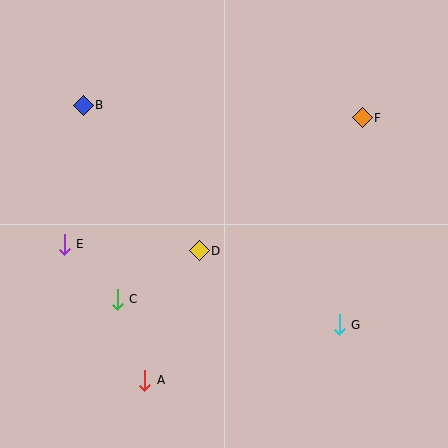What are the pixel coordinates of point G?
Point G is at (339, 325).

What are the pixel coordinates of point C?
Point C is at (117, 299).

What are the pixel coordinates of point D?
Point D is at (199, 251).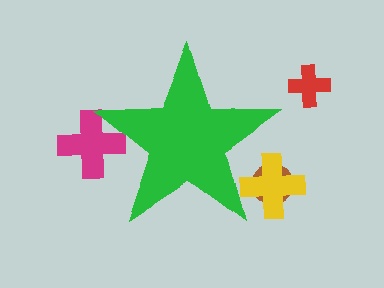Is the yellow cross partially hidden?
Yes, the yellow cross is partially hidden behind the green star.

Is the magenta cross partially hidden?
Yes, the magenta cross is partially hidden behind the green star.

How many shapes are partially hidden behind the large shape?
3 shapes are partially hidden.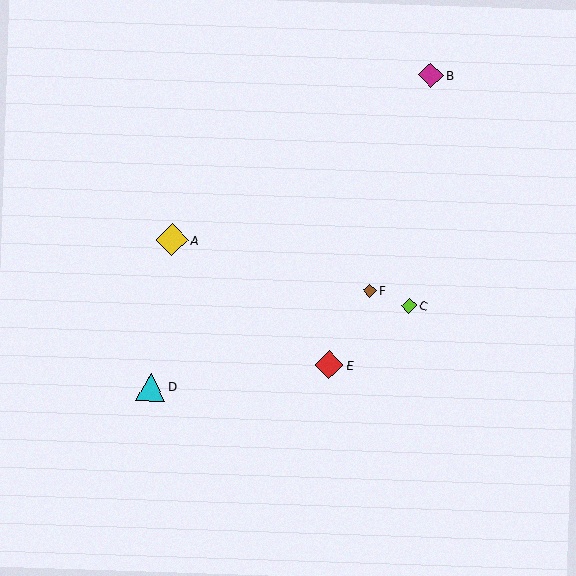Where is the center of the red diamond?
The center of the red diamond is at (329, 365).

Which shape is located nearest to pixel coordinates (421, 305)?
The lime diamond (labeled C) at (409, 306) is nearest to that location.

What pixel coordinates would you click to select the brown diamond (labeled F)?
Click at (370, 290) to select the brown diamond F.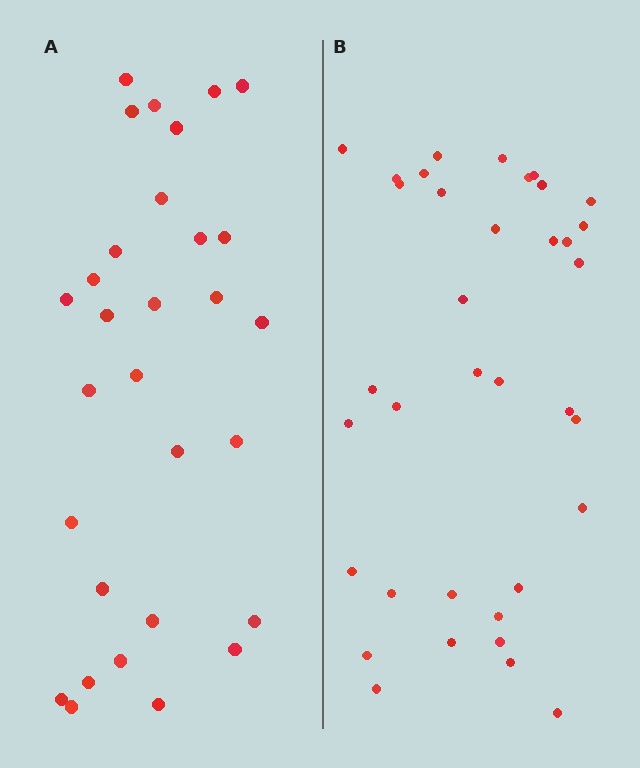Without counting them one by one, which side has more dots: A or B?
Region B (the right region) has more dots.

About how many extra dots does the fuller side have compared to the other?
Region B has about 6 more dots than region A.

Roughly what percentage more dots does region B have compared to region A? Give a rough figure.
About 20% more.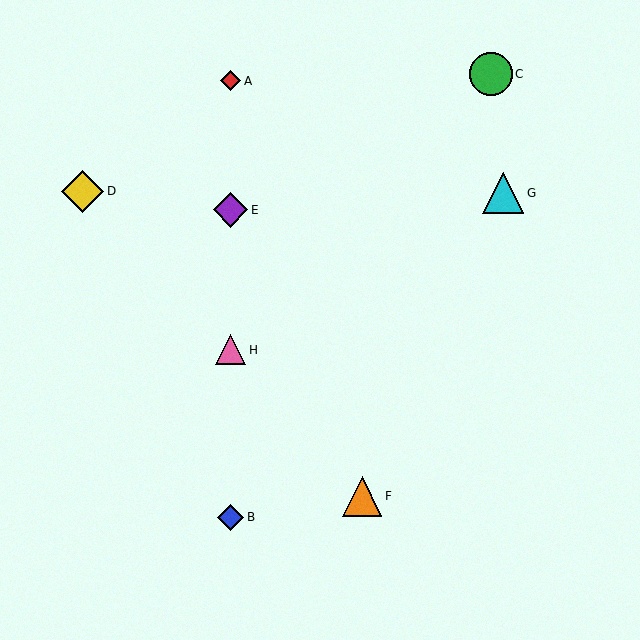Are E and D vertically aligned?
No, E is at x≈231 and D is at x≈83.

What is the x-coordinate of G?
Object G is at x≈503.